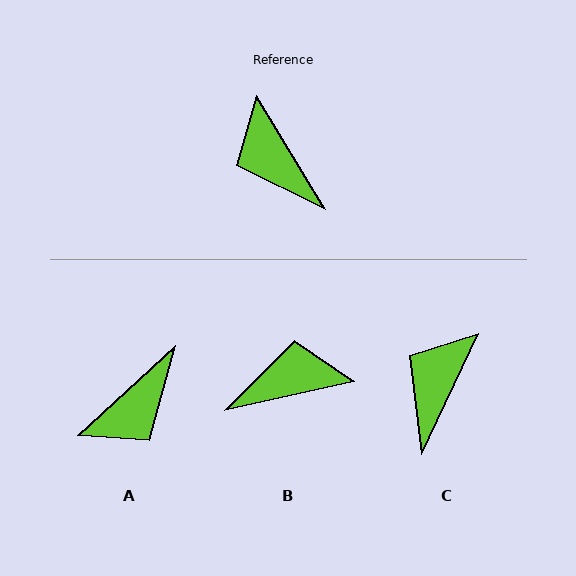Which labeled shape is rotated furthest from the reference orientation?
B, about 109 degrees away.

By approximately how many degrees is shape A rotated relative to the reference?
Approximately 101 degrees counter-clockwise.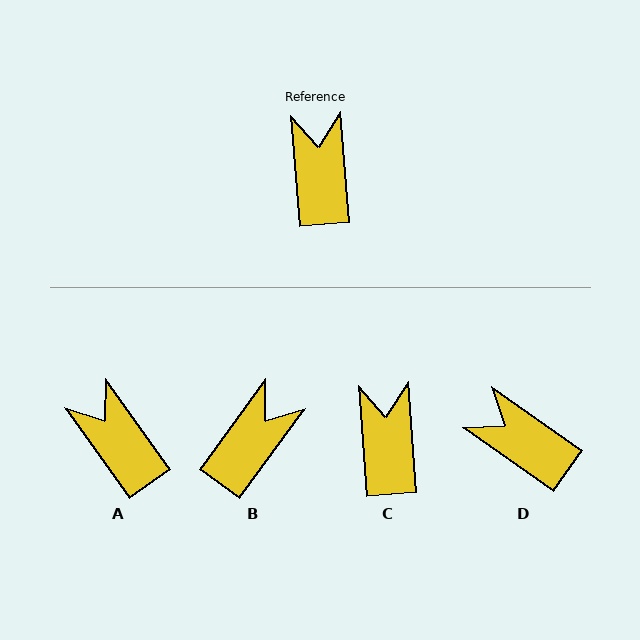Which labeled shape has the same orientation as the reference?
C.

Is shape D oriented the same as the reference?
No, it is off by about 50 degrees.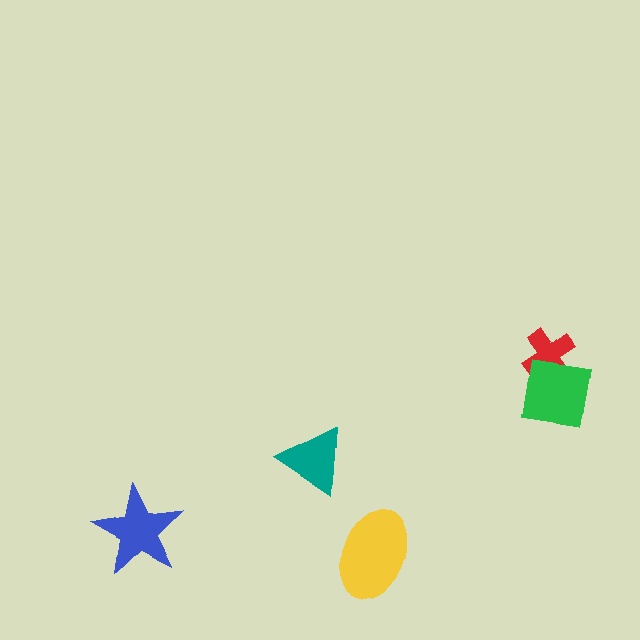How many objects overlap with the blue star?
0 objects overlap with the blue star.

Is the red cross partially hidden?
Yes, it is partially covered by another shape.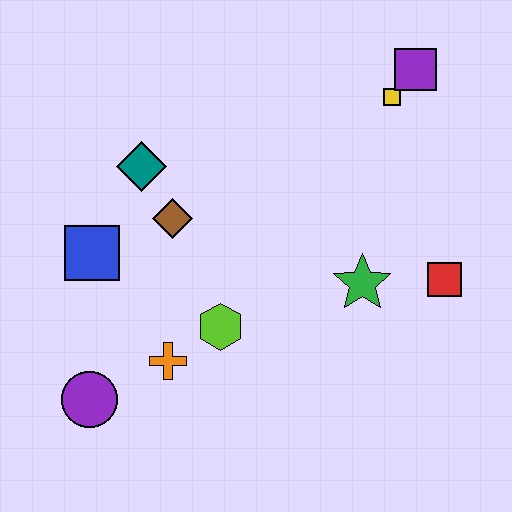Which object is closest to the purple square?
The yellow square is closest to the purple square.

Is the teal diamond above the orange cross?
Yes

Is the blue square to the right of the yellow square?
No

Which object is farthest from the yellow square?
The purple circle is farthest from the yellow square.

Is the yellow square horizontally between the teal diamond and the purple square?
Yes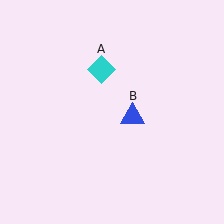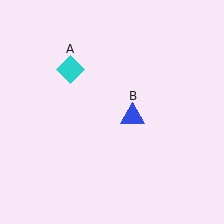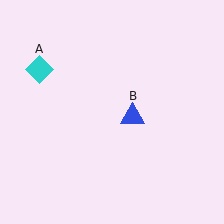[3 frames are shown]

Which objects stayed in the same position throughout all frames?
Blue triangle (object B) remained stationary.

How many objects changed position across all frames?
1 object changed position: cyan diamond (object A).